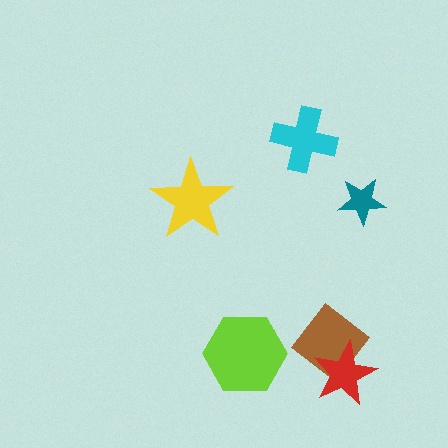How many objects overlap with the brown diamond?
1 object overlaps with the brown diamond.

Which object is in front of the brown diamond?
The red star is in front of the brown diamond.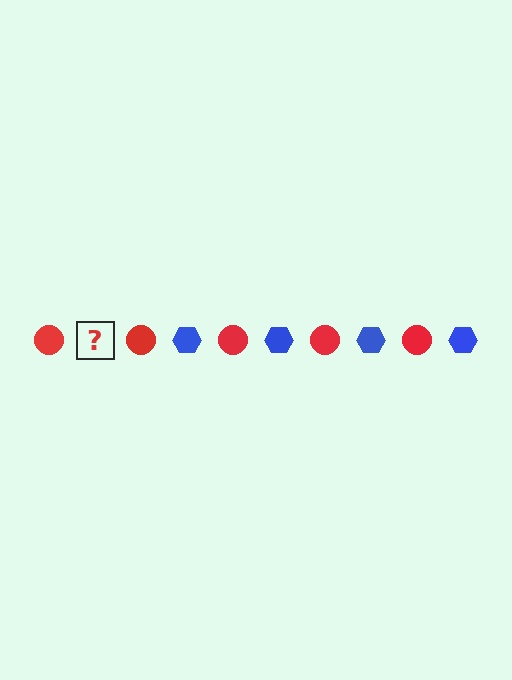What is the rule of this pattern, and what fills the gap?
The rule is that the pattern alternates between red circle and blue hexagon. The gap should be filled with a blue hexagon.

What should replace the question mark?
The question mark should be replaced with a blue hexagon.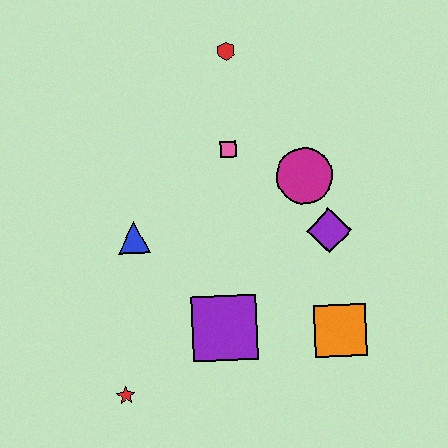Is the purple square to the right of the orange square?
No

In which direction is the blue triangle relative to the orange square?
The blue triangle is to the left of the orange square.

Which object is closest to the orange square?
The purple diamond is closest to the orange square.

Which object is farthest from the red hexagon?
The red star is farthest from the red hexagon.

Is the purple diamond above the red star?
Yes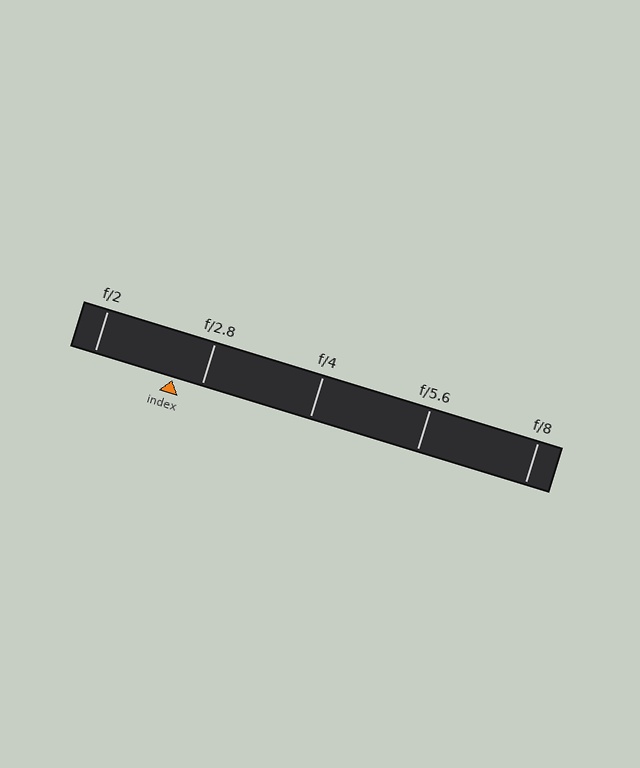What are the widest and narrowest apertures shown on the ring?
The widest aperture shown is f/2 and the narrowest is f/8.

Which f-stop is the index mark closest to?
The index mark is closest to f/2.8.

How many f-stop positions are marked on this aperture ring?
There are 5 f-stop positions marked.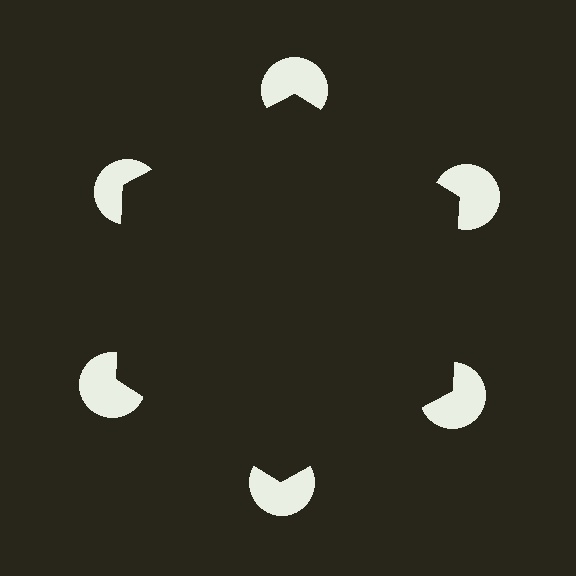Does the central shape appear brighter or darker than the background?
It typically appears slightly darker than the background, even though no actual brightness change is drawn.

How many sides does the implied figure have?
6 sides.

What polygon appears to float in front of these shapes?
An illusory hexagon — its edges are inferred from the aligned wedge cuts in the pac-man discs, not physically drawn.